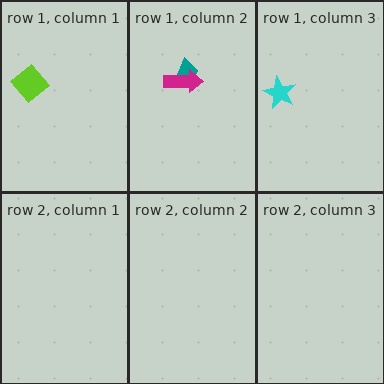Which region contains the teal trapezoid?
The row 1, column 2 region.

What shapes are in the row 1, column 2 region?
The teal trapezoid, the magenta arrow.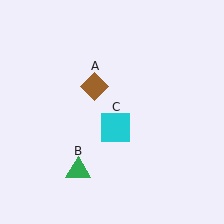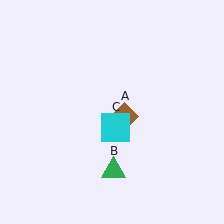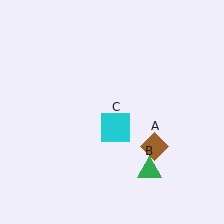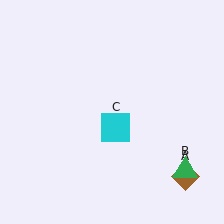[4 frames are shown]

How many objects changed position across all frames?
2 objects changed position: brown diamond (object A), green triangle (object B).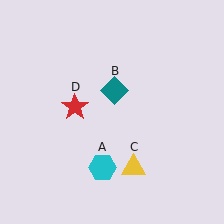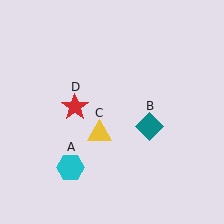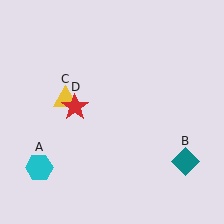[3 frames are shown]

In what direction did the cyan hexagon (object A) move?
The cyan hexagon (object A) moved left.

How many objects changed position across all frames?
3 objects changed position: cyan hexagon (object A), teal diamond (object B), yellow triangle (object C).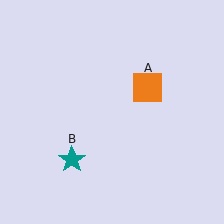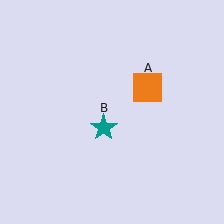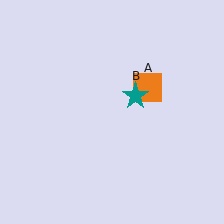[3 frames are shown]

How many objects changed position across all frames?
1 object changed position: teal star (object B).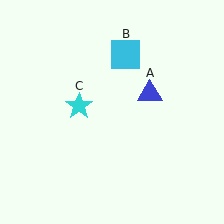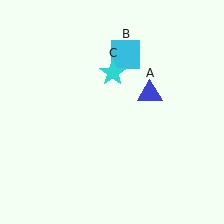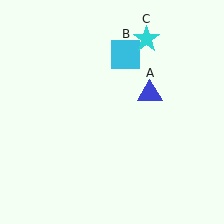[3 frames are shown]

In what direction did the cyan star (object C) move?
The cyan star (object C) moved up and to the right.